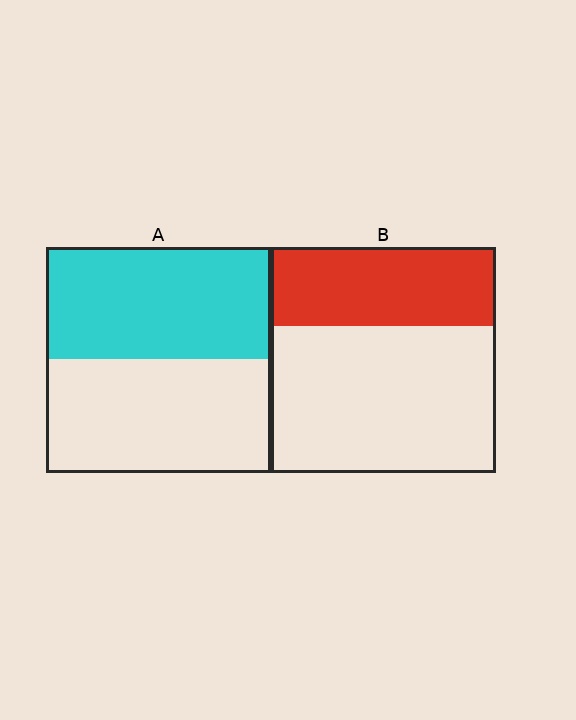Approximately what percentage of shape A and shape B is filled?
A is approximately 50% and B is approximately 35%.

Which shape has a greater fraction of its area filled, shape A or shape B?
Shape A.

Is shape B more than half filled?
No.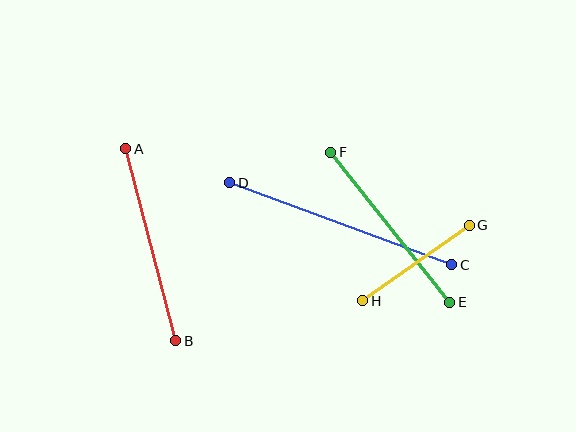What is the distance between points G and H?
The distance is approximately 131 pixels.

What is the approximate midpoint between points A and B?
The midpoint is at approximately (151, 245) pixels.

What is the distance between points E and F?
The distance is approximately 191 pixels.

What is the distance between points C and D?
The distance is approximately 237 pixels.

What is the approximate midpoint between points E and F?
The midpoint is at approximately (390, 227) pixels.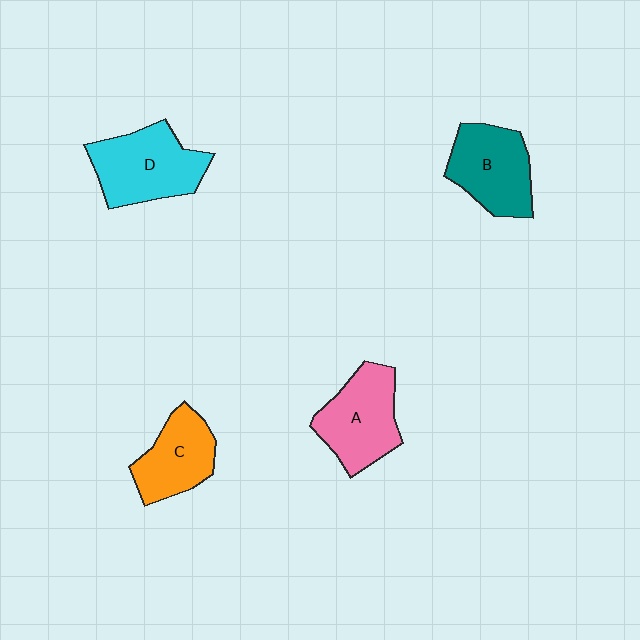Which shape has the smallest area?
Shape C (orange).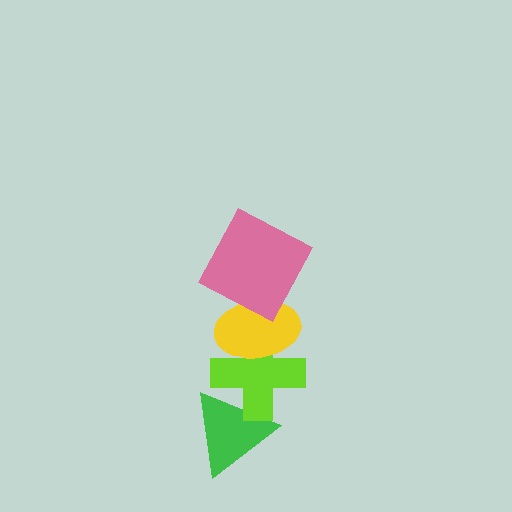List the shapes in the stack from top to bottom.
From top to bottom: the pink square, the yellow ellipse, the lime cross, the green triangle.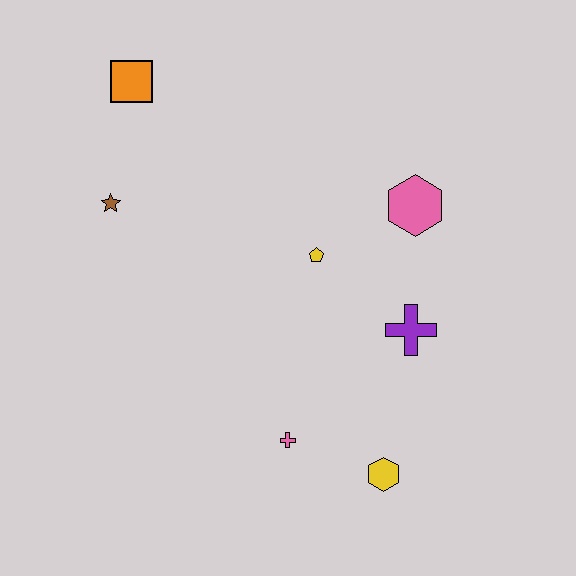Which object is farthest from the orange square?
The yellow hexagon is farthest from the orange square.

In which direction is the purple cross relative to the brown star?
The purple cross is to the right of the brown star.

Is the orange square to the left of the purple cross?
Yes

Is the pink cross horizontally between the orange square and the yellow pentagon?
Yes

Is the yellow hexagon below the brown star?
Yes